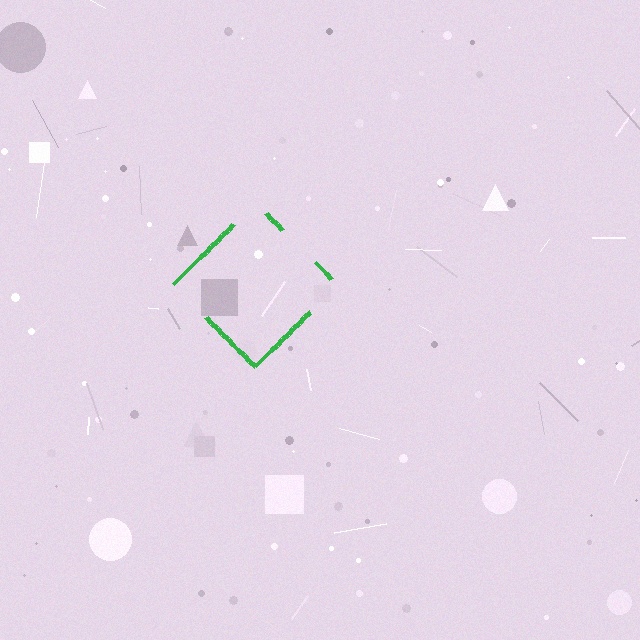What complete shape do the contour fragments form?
The contour fragments form a diamond.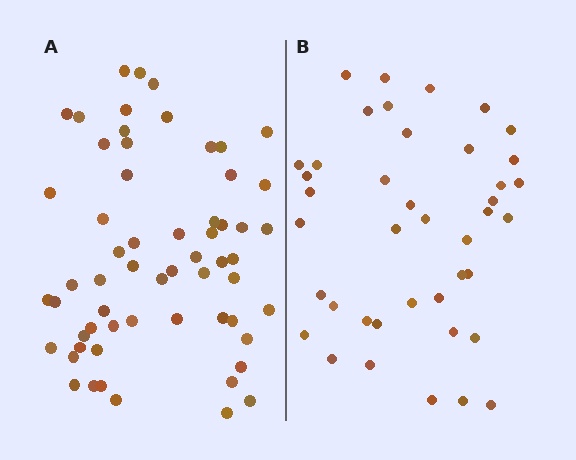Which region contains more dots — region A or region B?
Region A (the left region) has more dots.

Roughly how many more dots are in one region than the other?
Region A has approximately 20 more dots than region B.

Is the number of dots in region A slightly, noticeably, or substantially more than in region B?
Region A has substantially more. The ratio is roughly 1.5 to 1.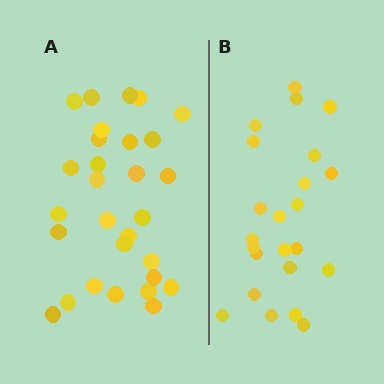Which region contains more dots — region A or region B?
Region A (the left region) has more dots.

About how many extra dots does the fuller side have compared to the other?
Region A has about 6 more dots than region B.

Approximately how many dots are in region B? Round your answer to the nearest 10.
About 20 dots. (The exact count is 23, which rounds to 20.)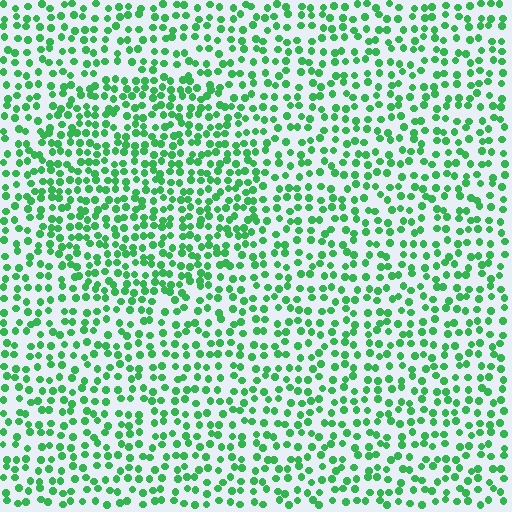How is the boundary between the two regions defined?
The boundary is defined by a change in element density (approximately 1.5x ratio). All elements are the same color, size, and shape.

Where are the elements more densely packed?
The elements are more densely packed inside the circle boundary.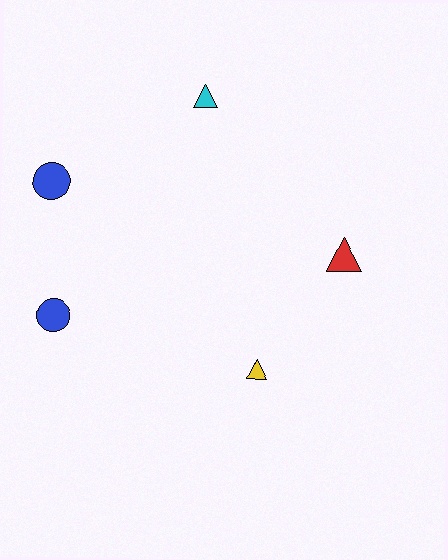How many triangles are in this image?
There are 3 triangles.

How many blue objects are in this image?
There are 2 blue objects.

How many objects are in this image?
There are 5 objects.